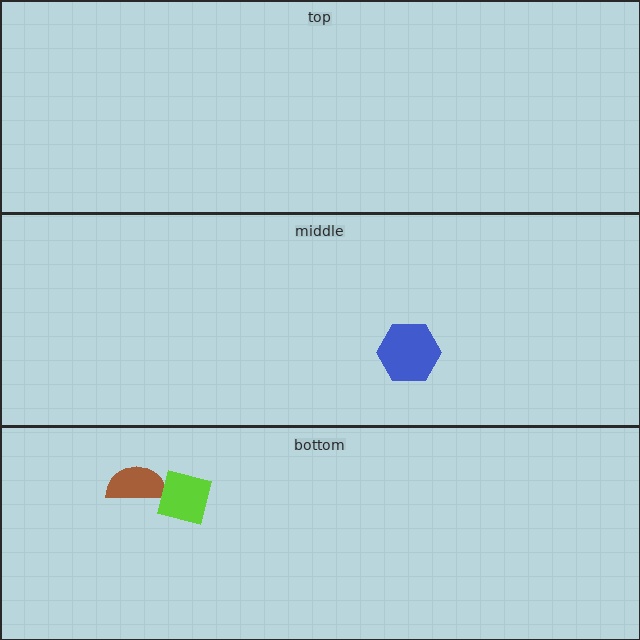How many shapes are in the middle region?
1.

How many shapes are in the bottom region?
2.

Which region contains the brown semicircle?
The bottom region.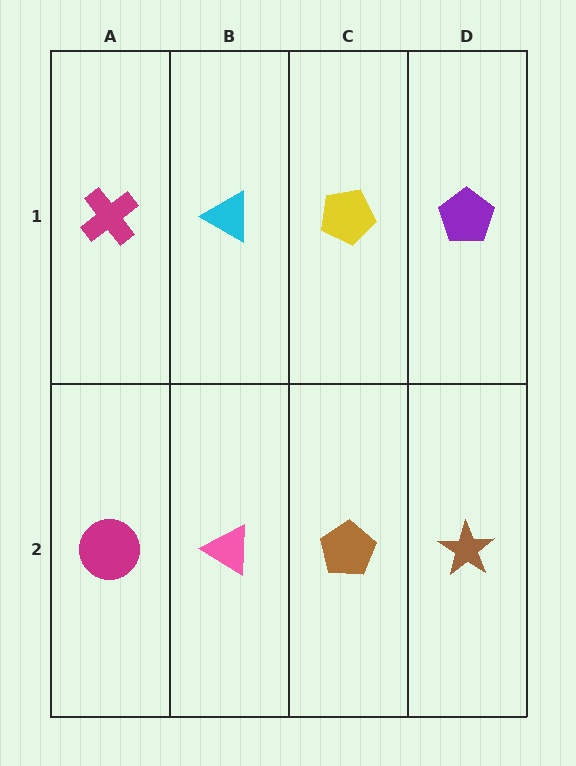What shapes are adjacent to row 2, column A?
A magenta cross (row 1, column A), a pink triangle (row 2, column B).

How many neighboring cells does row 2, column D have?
2.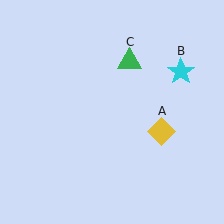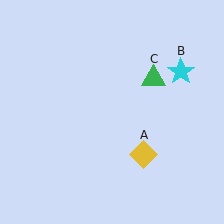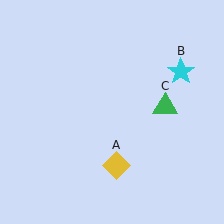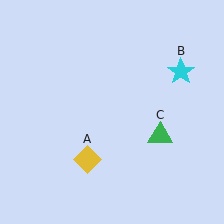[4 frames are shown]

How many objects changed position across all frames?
2 objects changed position: yellow diamond (object A), green triangle (object C).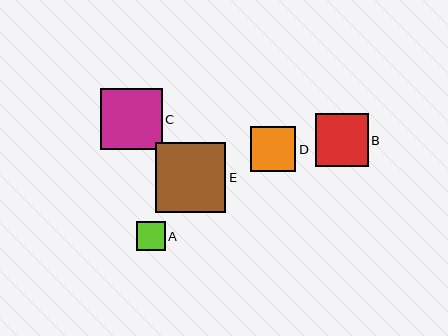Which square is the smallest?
Square A is the smallest with a size of approximately 29 pixels.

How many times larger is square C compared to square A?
Square C is approximately 2.1 times the size of square A.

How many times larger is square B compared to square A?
Square B is approximately 1.8 times the size of square A.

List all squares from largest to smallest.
From largest to smallest: E, C, B, D, A.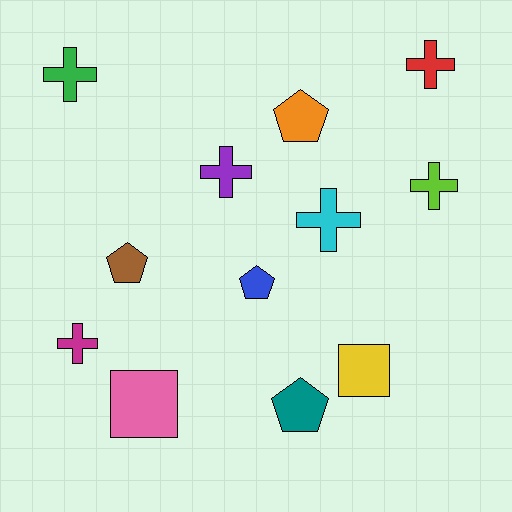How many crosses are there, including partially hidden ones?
There are 6 crosses.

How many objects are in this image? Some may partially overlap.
There are 12 objects.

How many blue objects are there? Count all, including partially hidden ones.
There is 1 blue object.